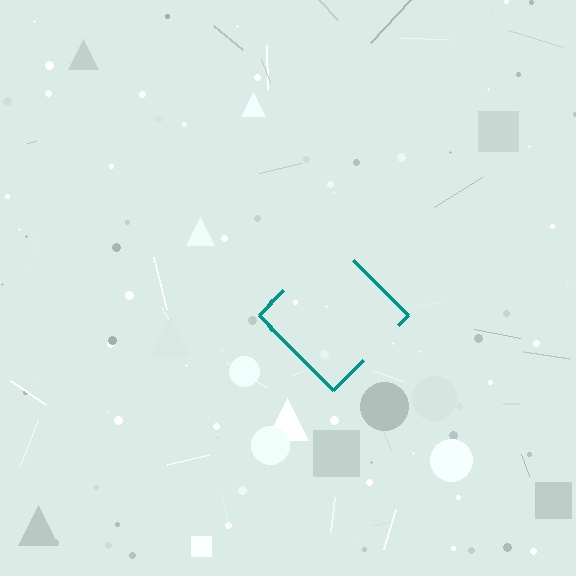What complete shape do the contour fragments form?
The contour fragments form a diamond.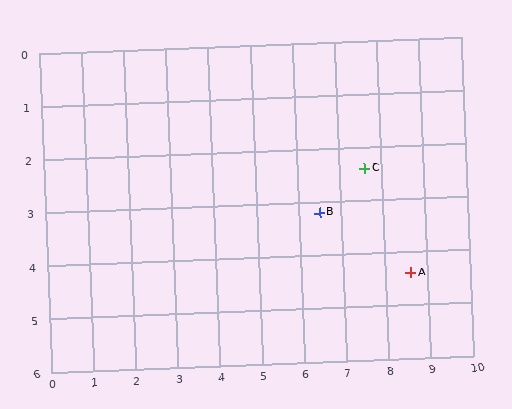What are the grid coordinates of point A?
Point A is at approximately (8.6, 4.4).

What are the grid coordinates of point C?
Point C is at approximately (7.6, 2.4).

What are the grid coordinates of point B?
Point B is at approximately (6.5, 3.2).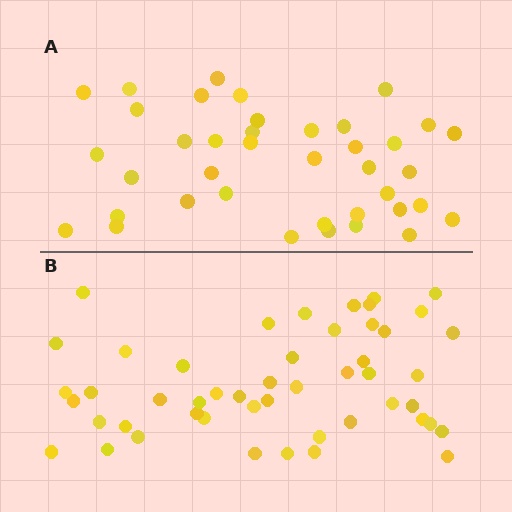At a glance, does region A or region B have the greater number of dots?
Region B (the bottom region) has more dots.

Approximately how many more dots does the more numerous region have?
Region B has roughly 10 or so more dots than region A.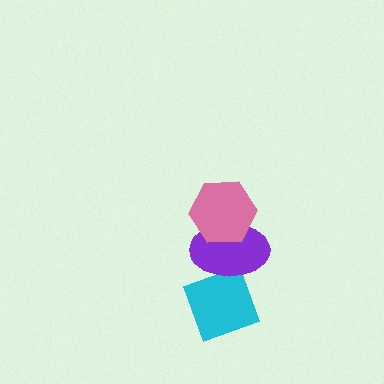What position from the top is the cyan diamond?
The cyan diamond is 3rd from the top.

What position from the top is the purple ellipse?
The purple ellipse is 2nd from the top.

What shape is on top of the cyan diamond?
The purple ellipse is on top of the cyan diamond.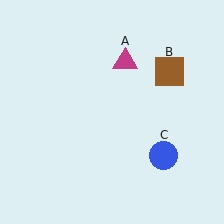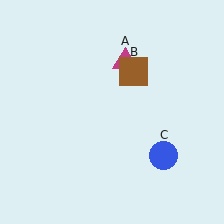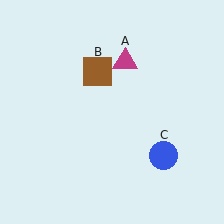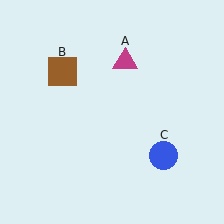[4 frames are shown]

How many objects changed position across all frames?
1 object changed position: brown square (object B).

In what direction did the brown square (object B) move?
The brown square (object B) moved left.